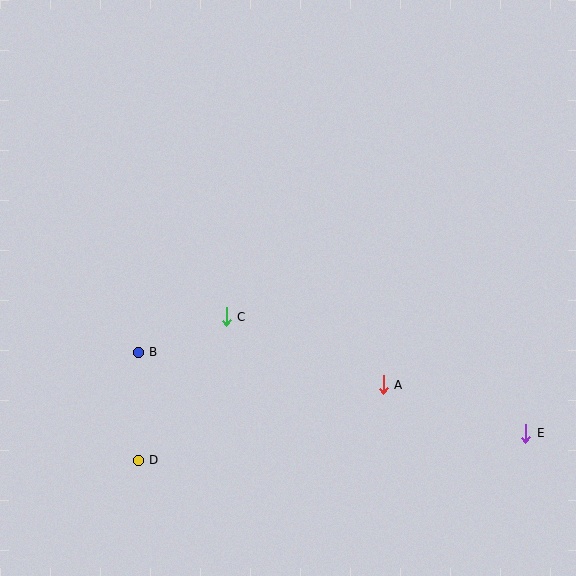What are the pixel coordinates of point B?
Point B is at (138, 352).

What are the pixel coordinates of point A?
Point A is at (383, 385).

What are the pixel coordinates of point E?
Point E is at (526, 433).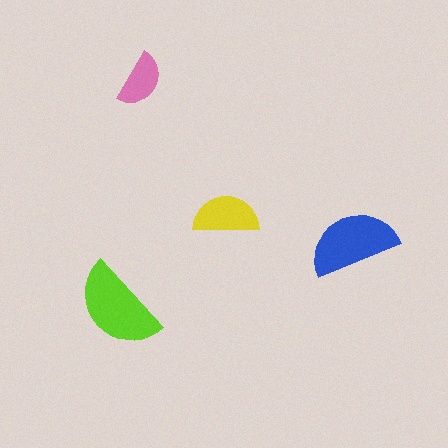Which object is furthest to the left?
The lime semicircle is leftmost.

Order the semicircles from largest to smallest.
the lime one, the blue one, the yellow one, the pink one.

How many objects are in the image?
There are 4 objects in the image.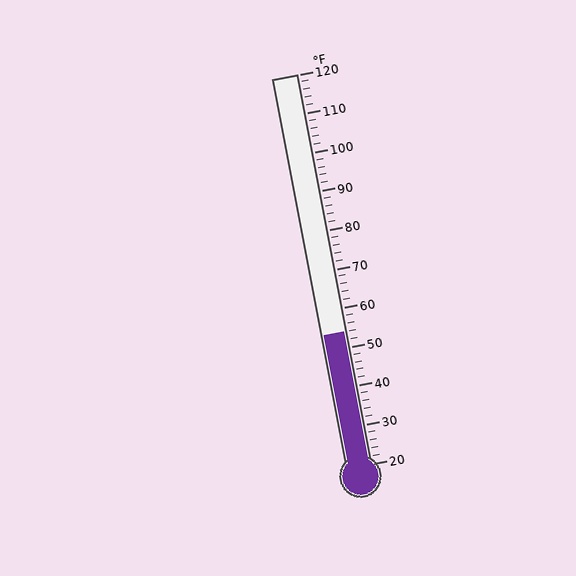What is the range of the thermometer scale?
The thermometer scale ranges from 20°F to 120°F.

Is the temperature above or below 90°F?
The temperature is below 90°F.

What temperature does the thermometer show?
The thermometer shows approximately 54°F.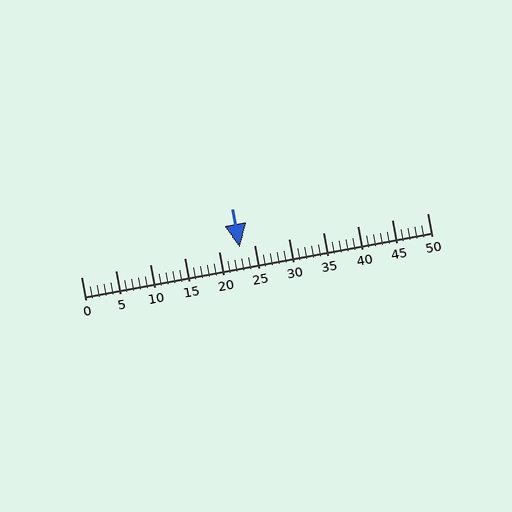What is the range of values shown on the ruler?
The ruler shows values from 0 to 50.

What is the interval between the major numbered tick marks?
The major tick marks are spaced 5 units apart.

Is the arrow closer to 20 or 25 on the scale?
The arrow is closer to 25.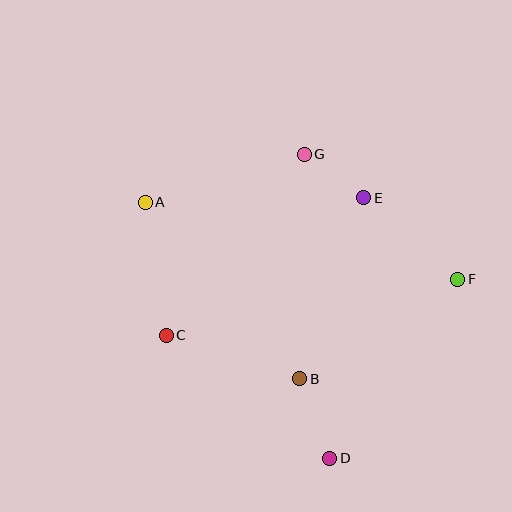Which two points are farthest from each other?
Points A and F are farthest from each other.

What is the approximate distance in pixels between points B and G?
The distance between B and G is approximately 225 pixels.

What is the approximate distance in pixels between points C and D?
The distance between C and D is approximately 205 pixels.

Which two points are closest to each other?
Points E and G are closest to each other.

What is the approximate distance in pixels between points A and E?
The distance between A and E is approximately 218 pixels.